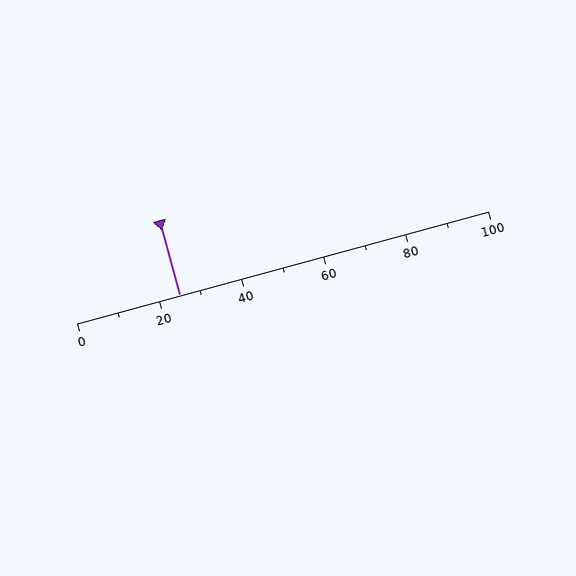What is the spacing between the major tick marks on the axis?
The major ticks are spaced 20 apart.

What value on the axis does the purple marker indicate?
The marker indicates approximately 25.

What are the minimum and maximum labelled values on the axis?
The axis runs from 0 to 100.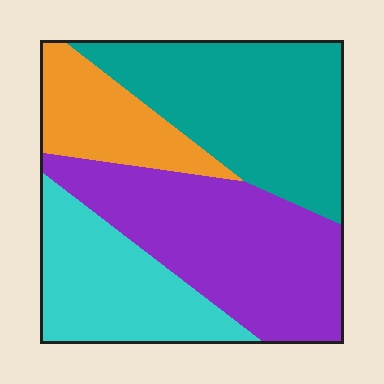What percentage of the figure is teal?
Teal takes up about one third (1/3) of the figure.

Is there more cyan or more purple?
Purple.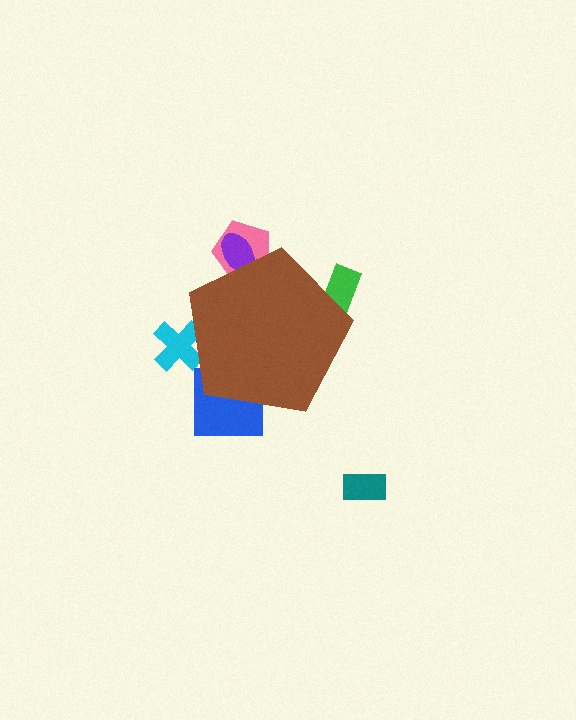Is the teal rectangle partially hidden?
No, the teal rectangle is fully visible.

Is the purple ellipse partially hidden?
Yes, the purple ellipse is partially hidden behind the brown pentagon.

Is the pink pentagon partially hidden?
Yes, the pink pentagon is partially hidden behind the brown pentagon.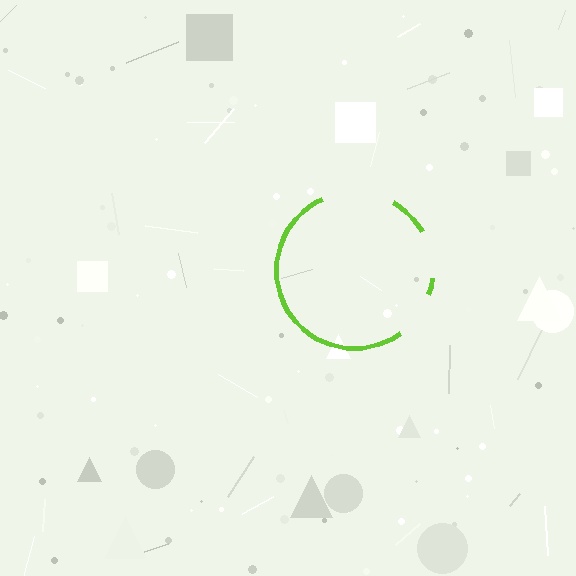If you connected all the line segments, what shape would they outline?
They would outline a circle.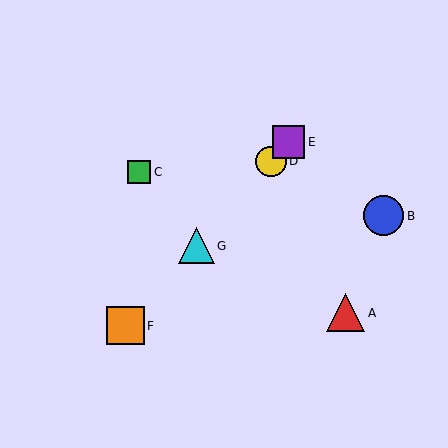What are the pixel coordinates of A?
Object A is at (346, 313).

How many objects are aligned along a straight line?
4 objects (D, E, F, G) are aligned along a straight line.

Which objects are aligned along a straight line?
Objects D, E, F, G are aligned along a straight line.